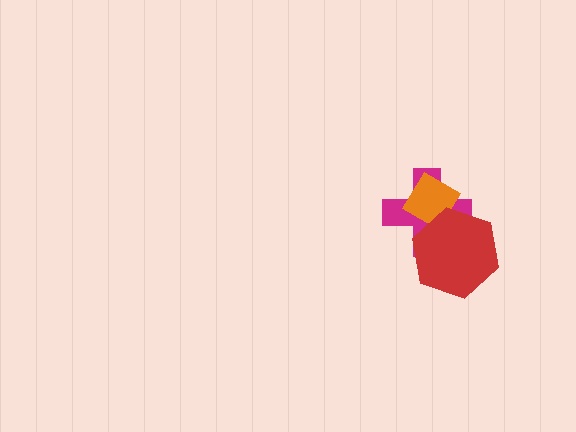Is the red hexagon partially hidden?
No, no other shape covers it.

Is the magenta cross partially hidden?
Yes, it is partially covered by another shape.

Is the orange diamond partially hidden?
Yes, it is partially covered by another shape.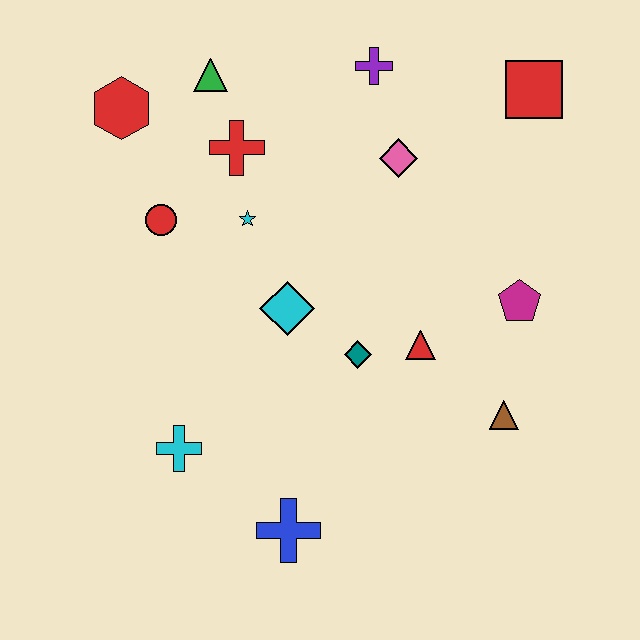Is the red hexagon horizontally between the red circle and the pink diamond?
No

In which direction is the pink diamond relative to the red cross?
The pink diamond is to the right of the red cross.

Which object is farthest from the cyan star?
The brown triangle is farthest from the cyan star.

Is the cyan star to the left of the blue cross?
Yes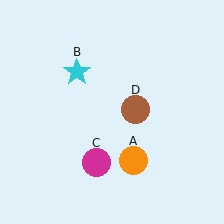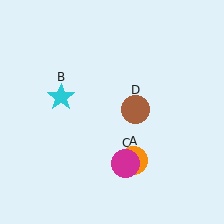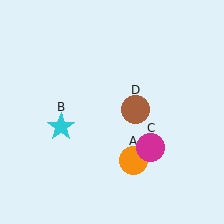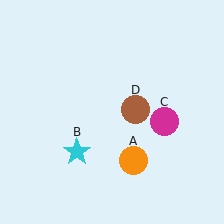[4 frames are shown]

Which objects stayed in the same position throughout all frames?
Orange circle (object A) and brown circle (object D) remained stationary.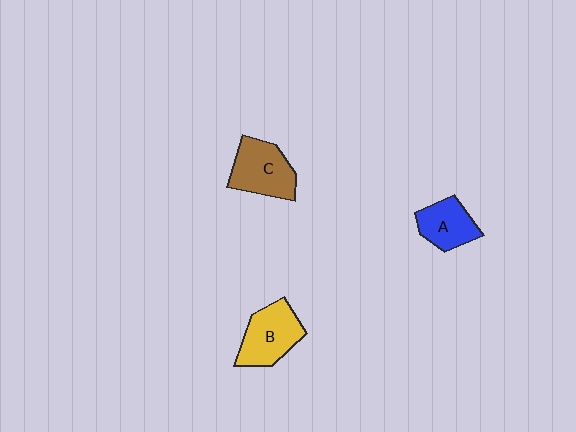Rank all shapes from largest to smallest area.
From largest to smallest: C (brown), B (yellow), A (blue).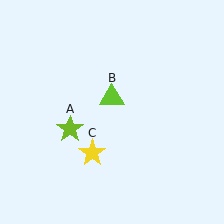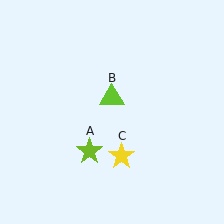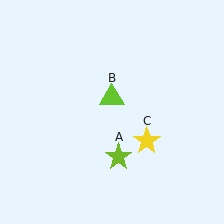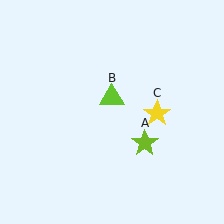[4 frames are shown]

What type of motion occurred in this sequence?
The lime star (object A), yellow star (object C) rotated counterclockwise around the center of the scene.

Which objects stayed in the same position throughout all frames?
Lime triangle (object B) remained stationary.